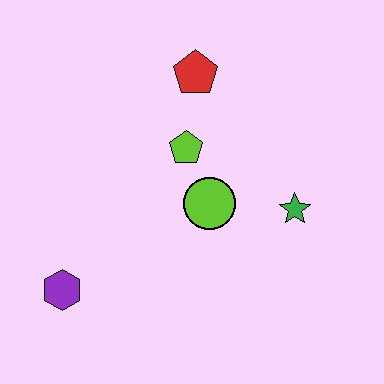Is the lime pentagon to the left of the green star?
Yes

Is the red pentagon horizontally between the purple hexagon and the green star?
Yes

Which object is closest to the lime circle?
The lime pentagon is closest to the lime circle.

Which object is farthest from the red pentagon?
The purple hexagon is farthest from the red pentagon.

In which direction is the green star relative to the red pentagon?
The green star is below the red pentagon.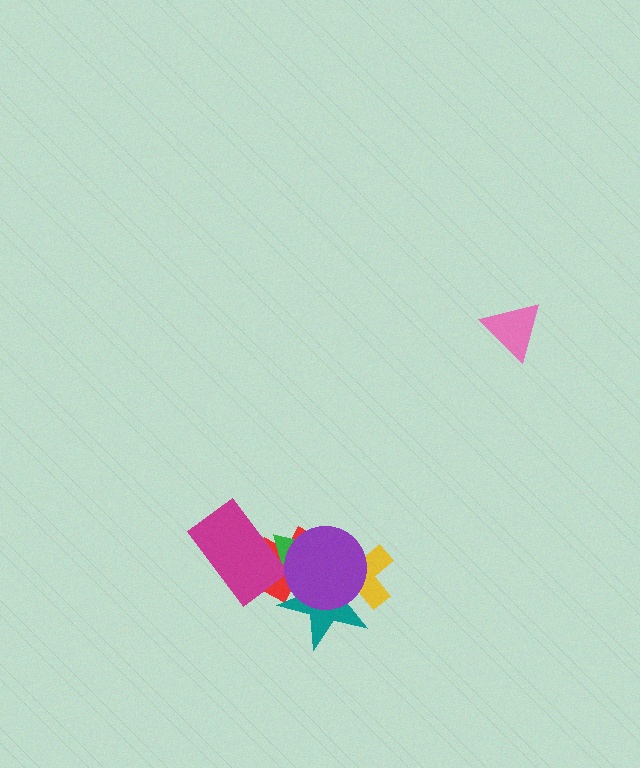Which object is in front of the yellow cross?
The purple circle is in front of the yellow cross.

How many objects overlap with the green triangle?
4 objects overlap with the green triangle.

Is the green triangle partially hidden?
Yes, it is partially covered by another shape.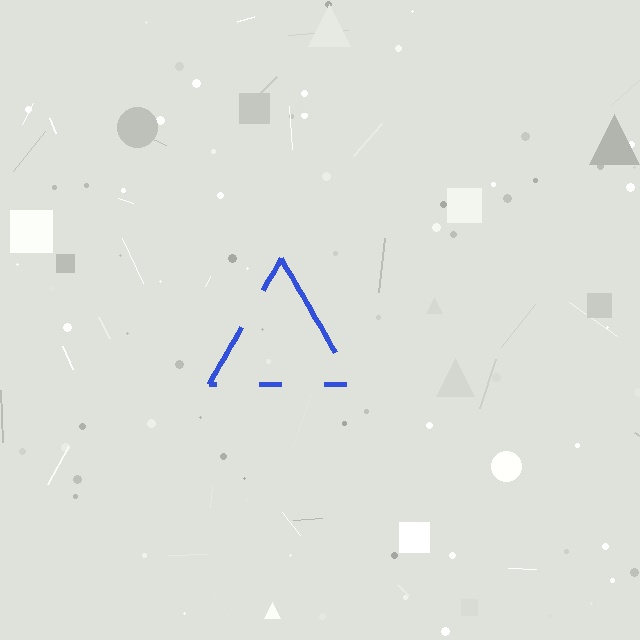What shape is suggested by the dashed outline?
The dashed outline suggests a triangle.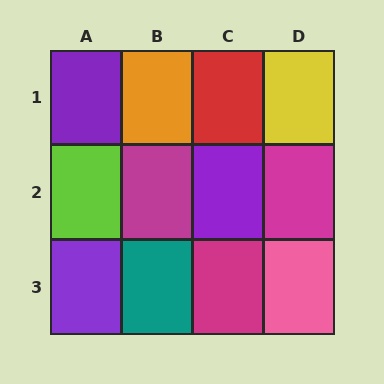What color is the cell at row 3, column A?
Purple.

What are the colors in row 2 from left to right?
Lime, magenta, purple, magenta.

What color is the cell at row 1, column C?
Red.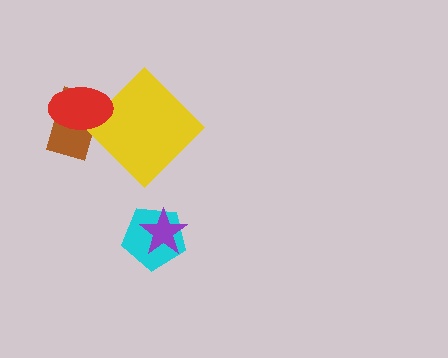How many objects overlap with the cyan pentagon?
1 object overlaps with the cyan pentagon.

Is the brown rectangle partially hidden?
Yes, it is partially covered by another shape.